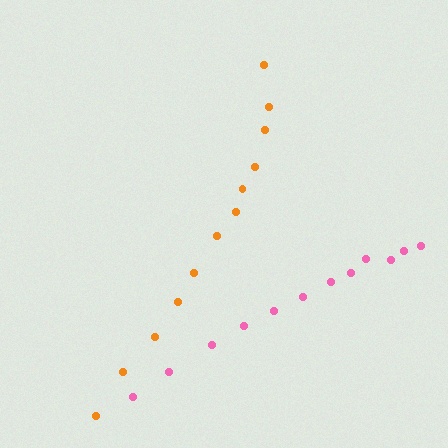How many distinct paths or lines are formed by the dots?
There are 2 distinct paths.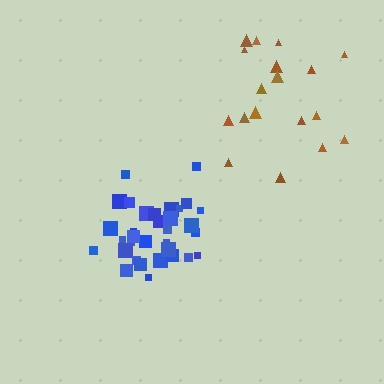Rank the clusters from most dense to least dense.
blue, brown.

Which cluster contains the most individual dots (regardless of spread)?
Blue (33).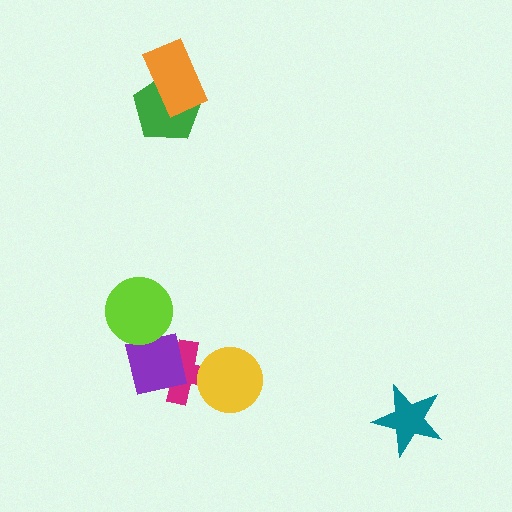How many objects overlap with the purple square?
2 objects overlap with the purple square.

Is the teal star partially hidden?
No, no other shape covers it.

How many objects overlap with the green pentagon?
1 object overlaps with the green pentagon.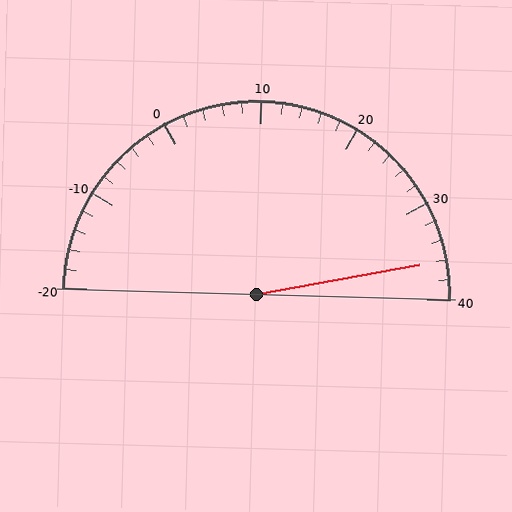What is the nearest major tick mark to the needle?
The nearest major tick mark is 40.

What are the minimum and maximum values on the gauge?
The gauge ranges from -20 to 40.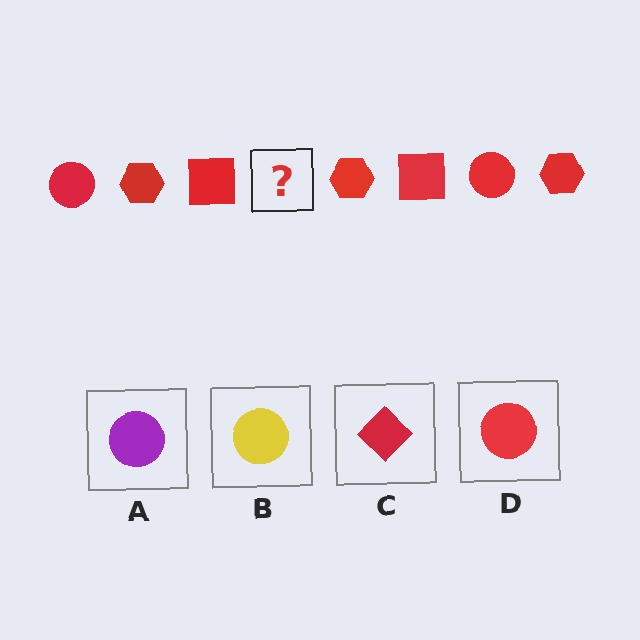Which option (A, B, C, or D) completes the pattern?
D.